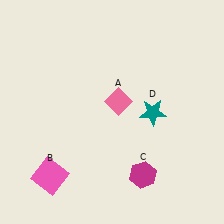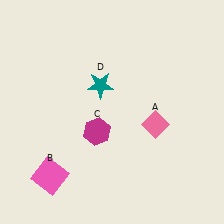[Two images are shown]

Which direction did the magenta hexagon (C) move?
The magenta hexagon (C) moved left.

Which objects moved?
The objects that moved are: the pink diamond (A), the magenta hexagon (C), the teal star (D).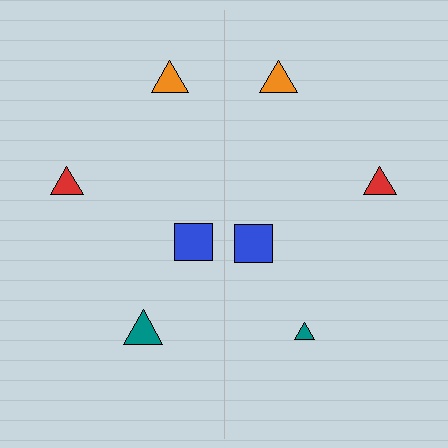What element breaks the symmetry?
The teal triangle on the right side has a different size than its mirror counterpart.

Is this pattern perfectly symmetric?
No, the pattern is not perfectly symmetric. The teal triangle on the right side has a different size than its mirror counterpart.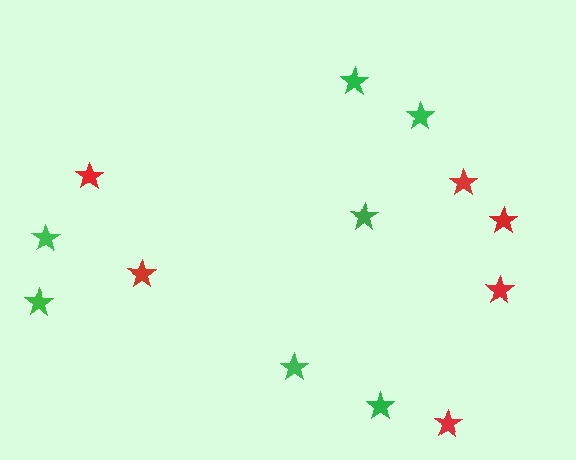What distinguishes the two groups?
There are 2 groups: one group of green stars (7) and one group of red stars (6).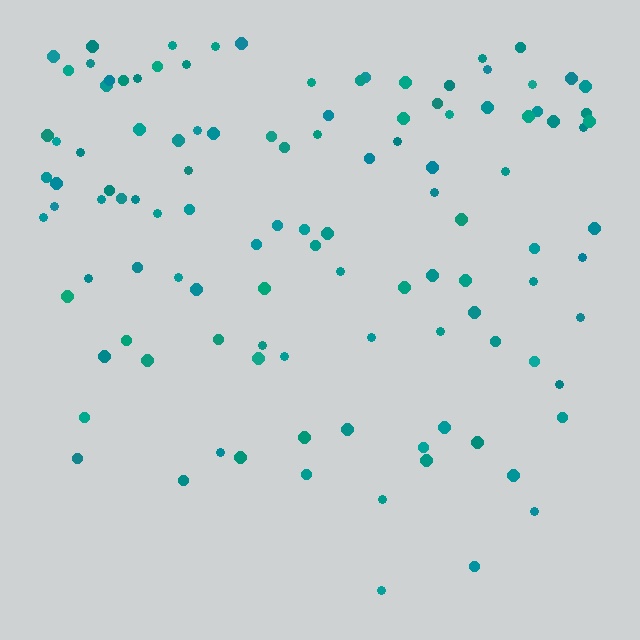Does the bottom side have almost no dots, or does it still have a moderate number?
Still a moderate number, just noticeably fewer than the top.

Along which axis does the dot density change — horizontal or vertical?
Vertical.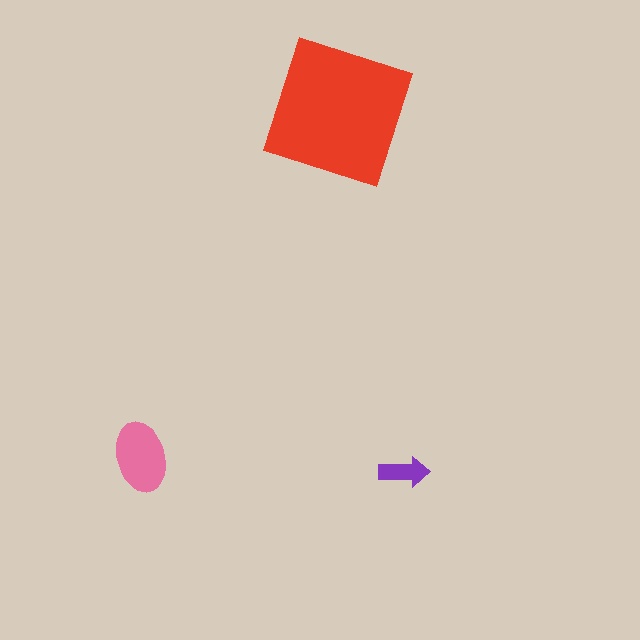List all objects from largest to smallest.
The red square, the pink ellipse, the purple arrow.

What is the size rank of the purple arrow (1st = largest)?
3rd.